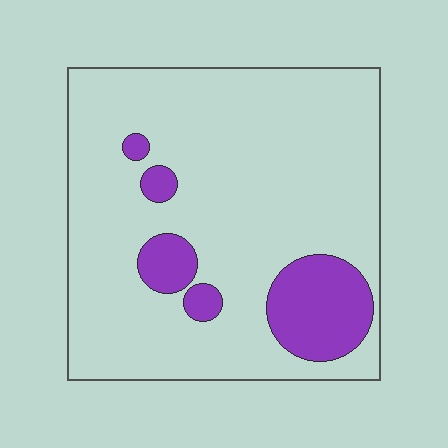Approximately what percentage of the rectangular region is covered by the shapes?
Approximately 15%.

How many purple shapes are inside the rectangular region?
5.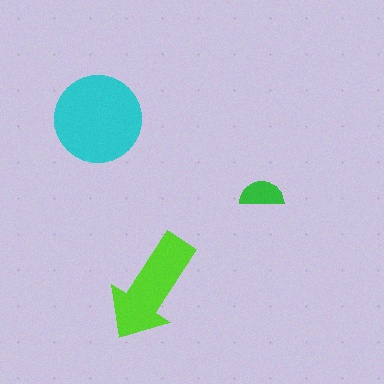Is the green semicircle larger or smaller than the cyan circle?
Smaller.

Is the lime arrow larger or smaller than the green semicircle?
Larger.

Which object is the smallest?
The green semicircle.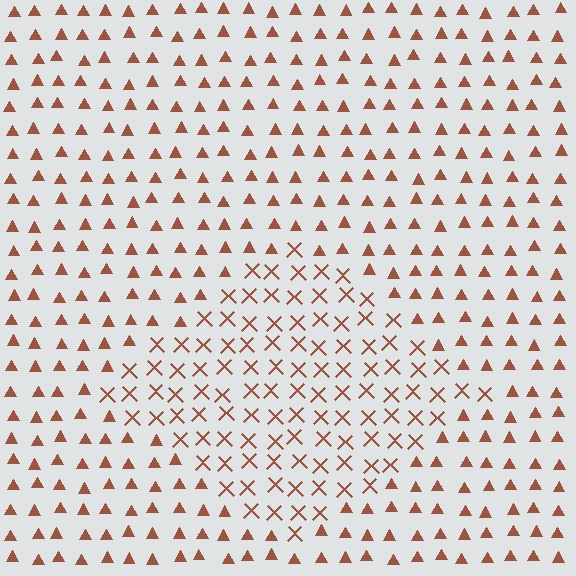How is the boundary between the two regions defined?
The boundary is defined by a change in element shape: X marks inside vs. triangles outside. All elements share the same color and spacing.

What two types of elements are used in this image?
The image uses X marks inside the diamond region and triangles outside it.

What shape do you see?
I see a diamond.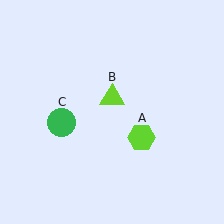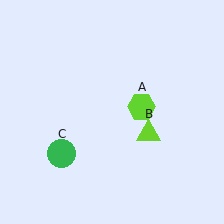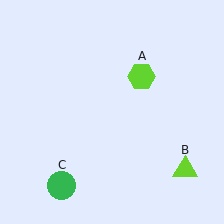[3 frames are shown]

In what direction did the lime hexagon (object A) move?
The lime hexagon (object A) moved up.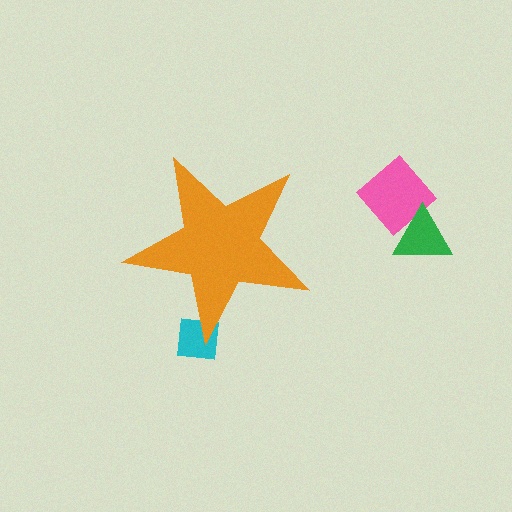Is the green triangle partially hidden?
No, the green triangle is fully visible.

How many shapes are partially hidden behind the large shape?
1 shape is partially hidden.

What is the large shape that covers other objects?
An orange star.